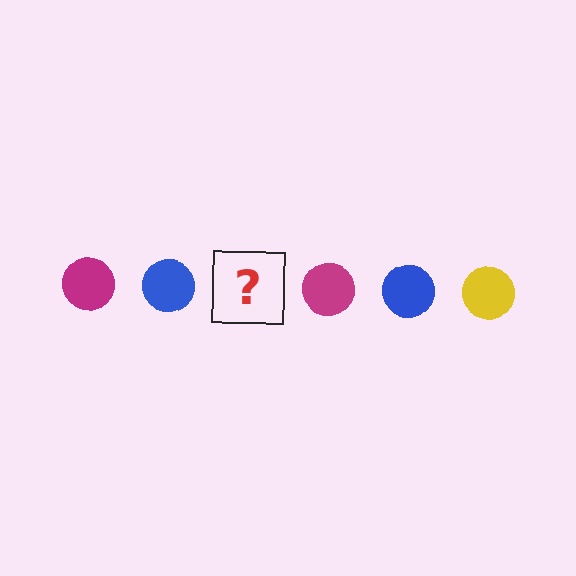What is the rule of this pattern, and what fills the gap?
The rule is that the pattern cycles through magenta, blue, yellow circles. The gap should be filled with a yellow circle.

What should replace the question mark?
The question mark should be replaced with a yellow circle.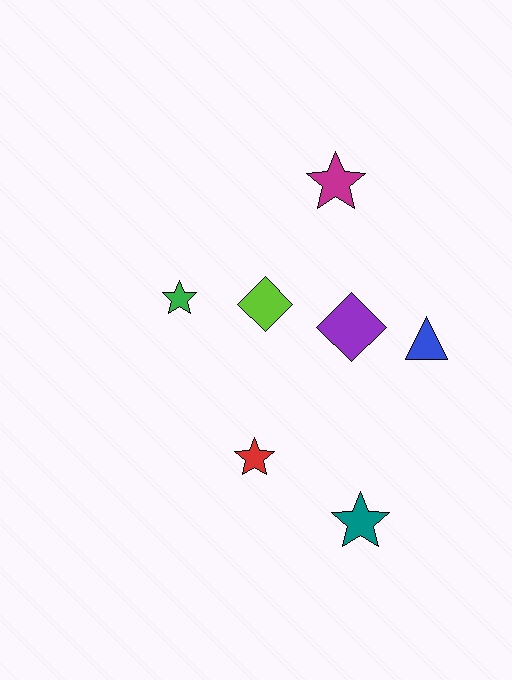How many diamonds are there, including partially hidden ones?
There are 2 diamonds.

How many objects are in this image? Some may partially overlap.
There are 7 objects.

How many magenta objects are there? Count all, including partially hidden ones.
There is 1 magenta object.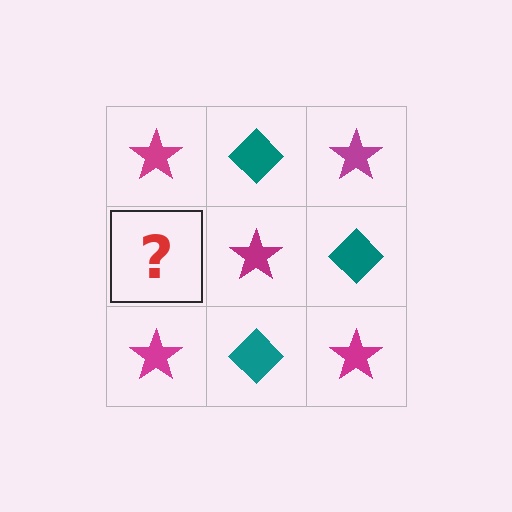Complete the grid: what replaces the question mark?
The question mark should be replaced with a teal diamond.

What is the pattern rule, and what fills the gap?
The rule is that it alternates magenta star and teal diamond in a checkerboard pattern. The gap should be filled with a teal diamond.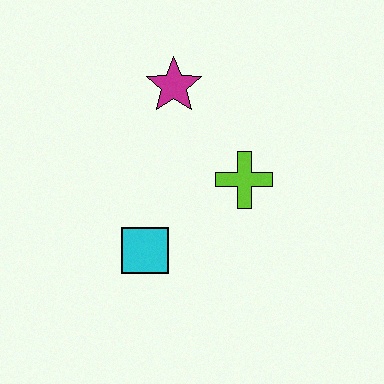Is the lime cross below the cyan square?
No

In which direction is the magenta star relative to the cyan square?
The magenta star is above the cyan square.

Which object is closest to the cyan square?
The lime cross is closest to the cyan square.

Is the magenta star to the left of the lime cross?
Yes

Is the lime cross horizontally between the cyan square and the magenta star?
No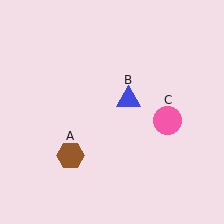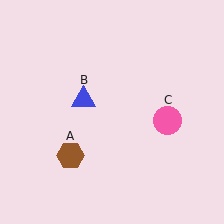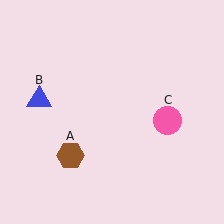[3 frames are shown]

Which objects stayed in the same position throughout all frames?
Brown hexagon (object A) and pink circle (object C) remained stationary.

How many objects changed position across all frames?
1 object changed position: blue triangle (object B).